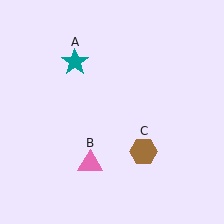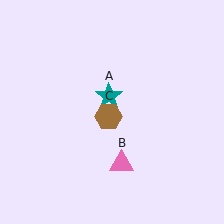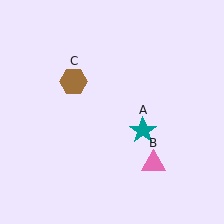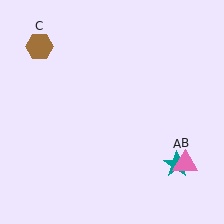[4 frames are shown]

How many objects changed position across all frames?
3 objects changed position: teal star (object A), pink triangle (object B), brown hexagon (object C).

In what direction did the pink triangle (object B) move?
The pink triangle (object B) moved right.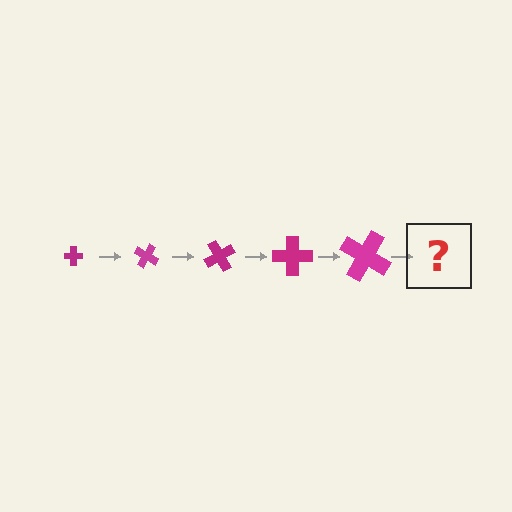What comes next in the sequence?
The next element should be a cross, larger than the previous one and rotated 150 degrees from the start.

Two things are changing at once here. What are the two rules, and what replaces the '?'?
The two rules are that the cross grows larger each step and it rotates 30 degrees each step. The '?' should be a cross, larger than the previous one and rotated 150 degrees from the start.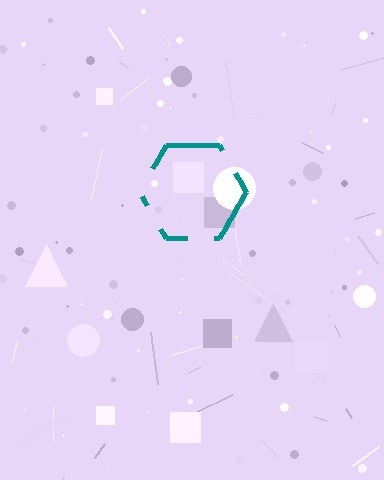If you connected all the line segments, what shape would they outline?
They would outline a hexagon.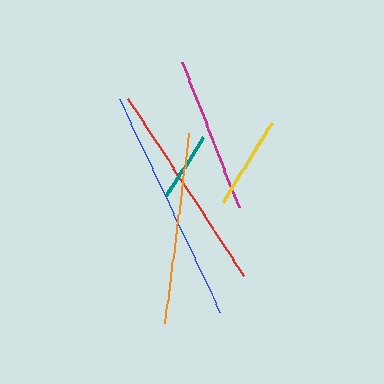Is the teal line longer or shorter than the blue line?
The blue line is longer than the teal line.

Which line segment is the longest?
The blue line is the longest at approximately 235 pixels.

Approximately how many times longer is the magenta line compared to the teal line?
The magenta line is approximately 2.3 times the length of the teal line.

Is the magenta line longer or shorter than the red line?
The red line is longer than the magenta line.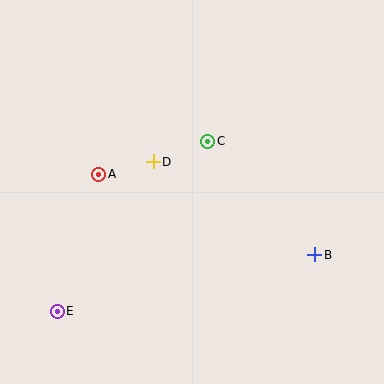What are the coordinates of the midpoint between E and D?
The midpoint between E and D is at (105, 237).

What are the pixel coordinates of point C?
Point C is at (208, 141).